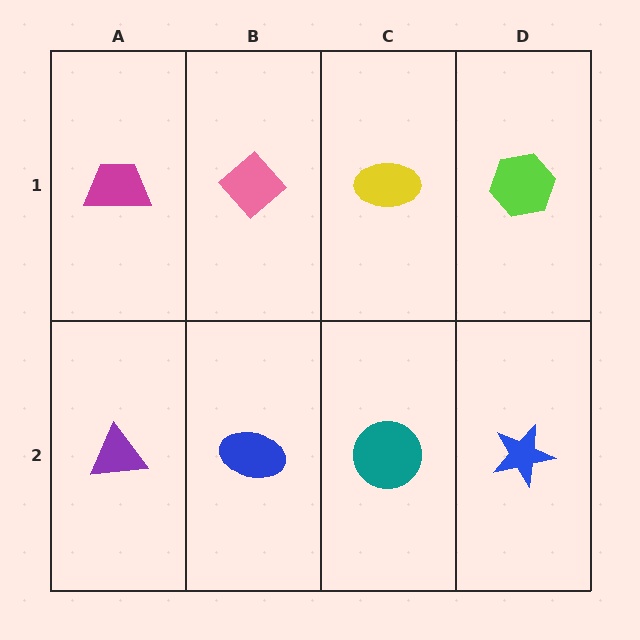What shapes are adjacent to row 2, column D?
A lime hexagon (row 1, column D), a teal circle (row 2, column C).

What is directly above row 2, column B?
A pink diamond.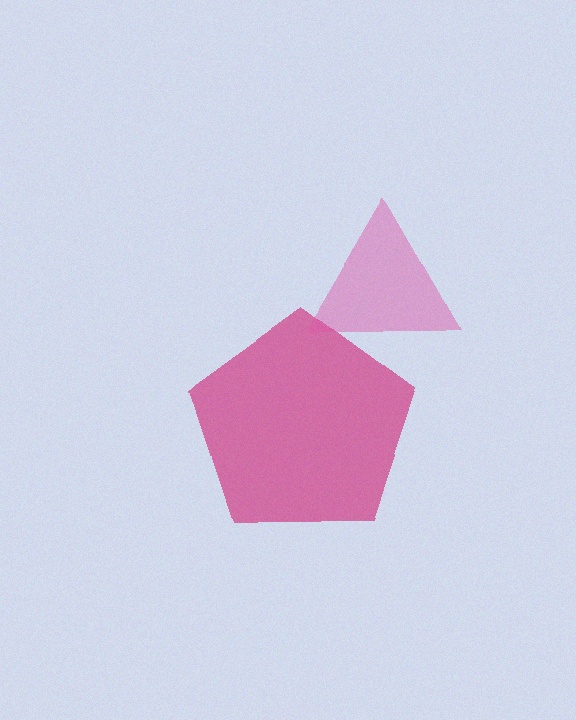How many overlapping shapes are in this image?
There are 2 overlapping shapes in the image.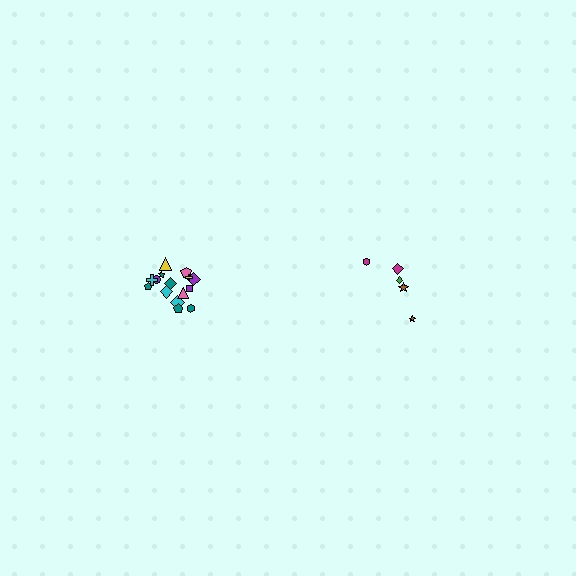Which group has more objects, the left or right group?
The left group.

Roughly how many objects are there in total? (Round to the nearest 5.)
Roughly 20 objects in total.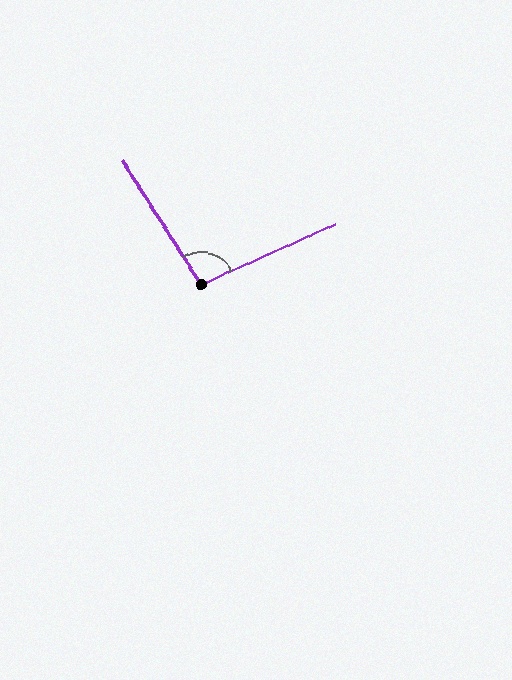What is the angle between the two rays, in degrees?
Approximately 98 degrees.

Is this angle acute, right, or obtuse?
It is obtuse.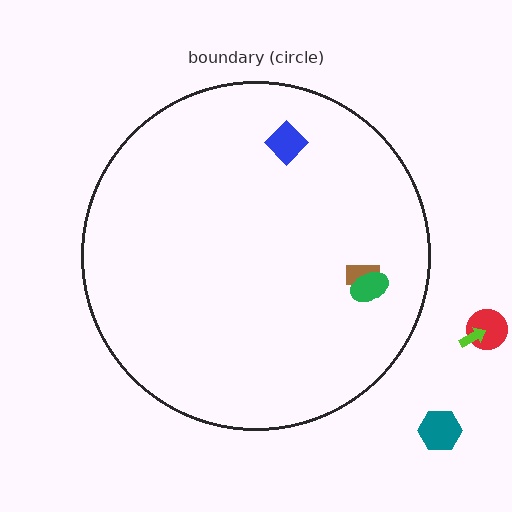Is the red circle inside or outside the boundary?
Outside.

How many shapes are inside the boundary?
3 inside, 3 outside.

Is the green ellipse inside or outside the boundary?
Inside.